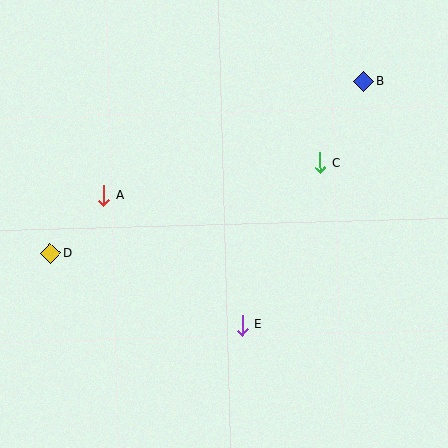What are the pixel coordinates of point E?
Point E is at (242, 325).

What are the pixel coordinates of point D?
Point D is at (50, 253).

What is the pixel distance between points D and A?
The distance between D and A is 79 pixels.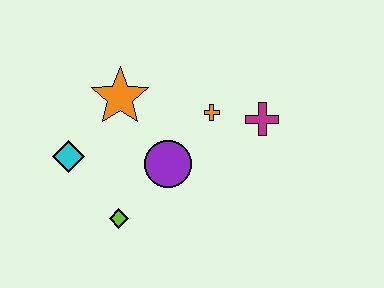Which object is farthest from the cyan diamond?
The magenta cross is farthest from the cyan diamond.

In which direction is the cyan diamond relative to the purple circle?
The cyan diamond is to the left of the purple circle.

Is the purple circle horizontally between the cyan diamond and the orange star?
No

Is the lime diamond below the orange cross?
Yes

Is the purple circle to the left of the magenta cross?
Yes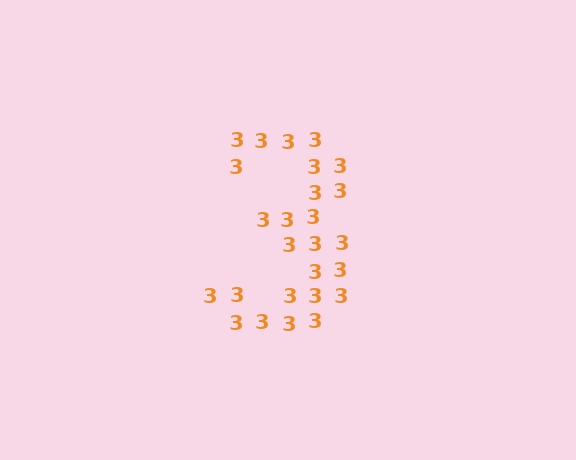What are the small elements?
The small elements are digit 3's.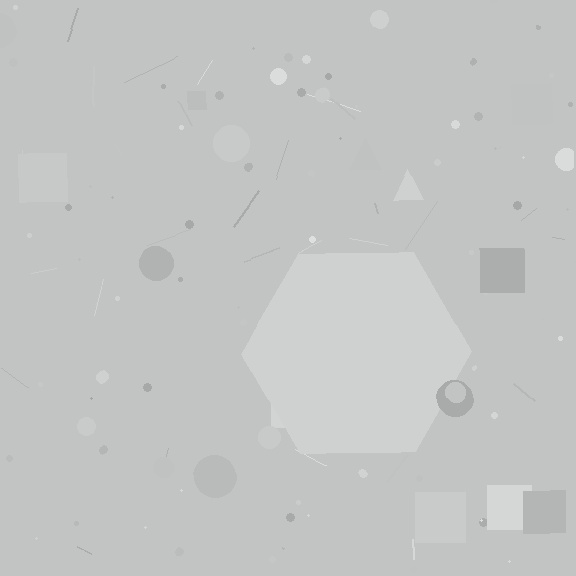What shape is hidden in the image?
A hexagon is hidden in the image.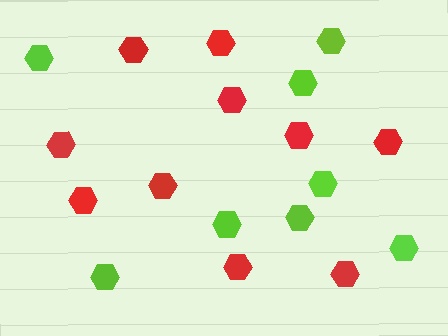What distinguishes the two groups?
There are 2 groups: one group of red hexagons (10) and one group of lime hexagons (8).